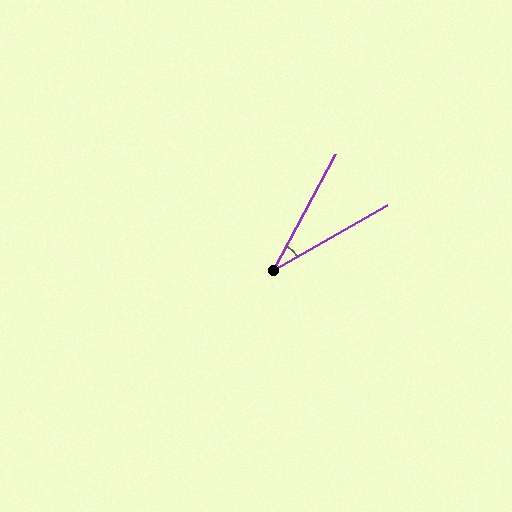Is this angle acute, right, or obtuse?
It is acute.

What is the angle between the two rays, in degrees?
Approximately 32 degrees.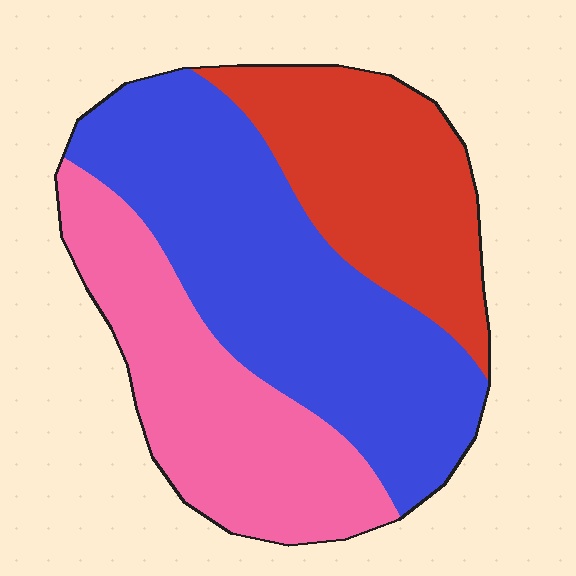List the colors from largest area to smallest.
From largest to smallest: blue, pink, red.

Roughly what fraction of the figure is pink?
Pink covers 30% of the figure.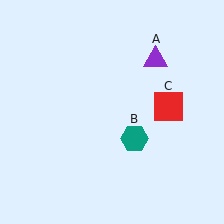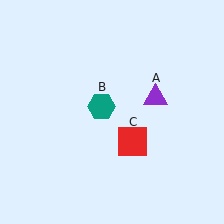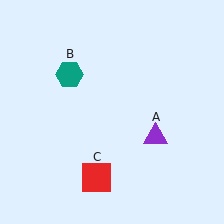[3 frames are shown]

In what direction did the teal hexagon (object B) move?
The teal hexagon (object B) moved up and to the left.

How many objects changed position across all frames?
3 objects changed position: purple triangle (object A), teal hexagon (object B), red square (object C).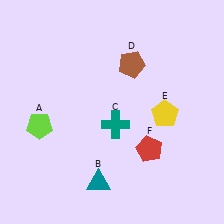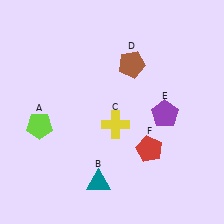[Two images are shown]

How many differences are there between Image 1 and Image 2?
There are 2 differences between the two images.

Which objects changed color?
C changed from teal to yellow. E changed from yellow to purple.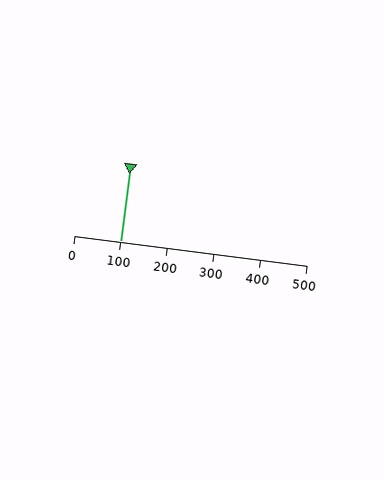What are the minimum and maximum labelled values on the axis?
The axis runs from 0 to 500.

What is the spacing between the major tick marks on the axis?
The major ticks are spaced 100 apart.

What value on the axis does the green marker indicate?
The marker indicates approximately 100.